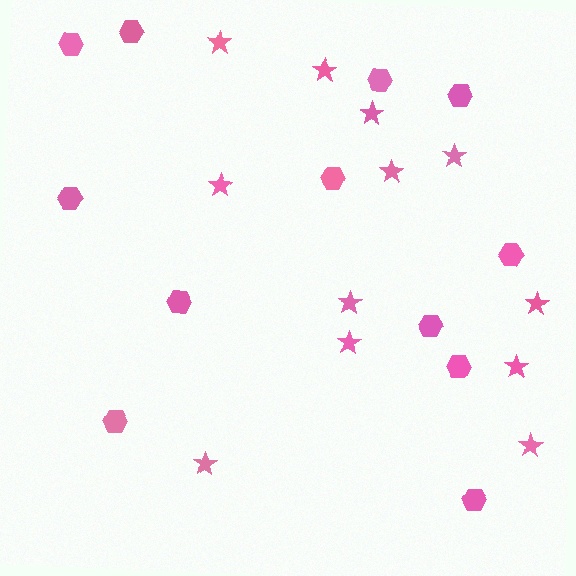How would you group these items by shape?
There are 2 groups: one group of hexagons (12) and one group of stars (12).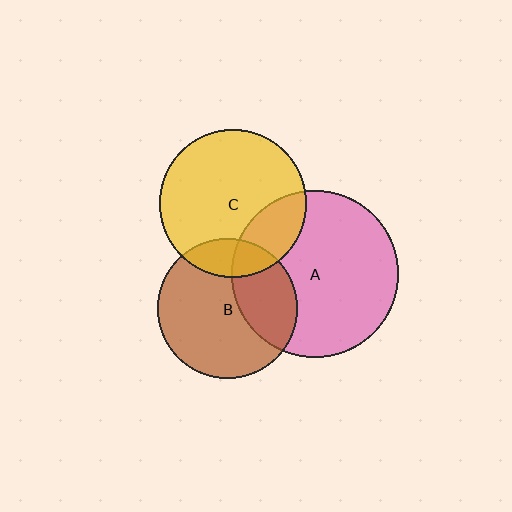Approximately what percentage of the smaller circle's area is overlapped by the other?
Approximately 25%.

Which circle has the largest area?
Circle A (pink).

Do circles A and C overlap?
Yes.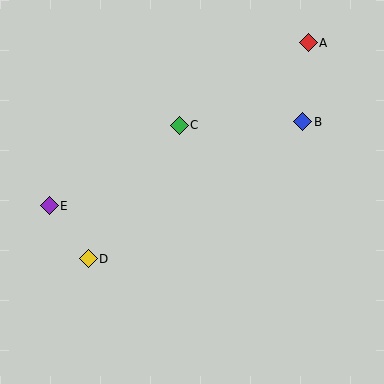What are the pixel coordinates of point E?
Point E is at (49, 206).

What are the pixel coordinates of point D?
Point D is at (88, 259).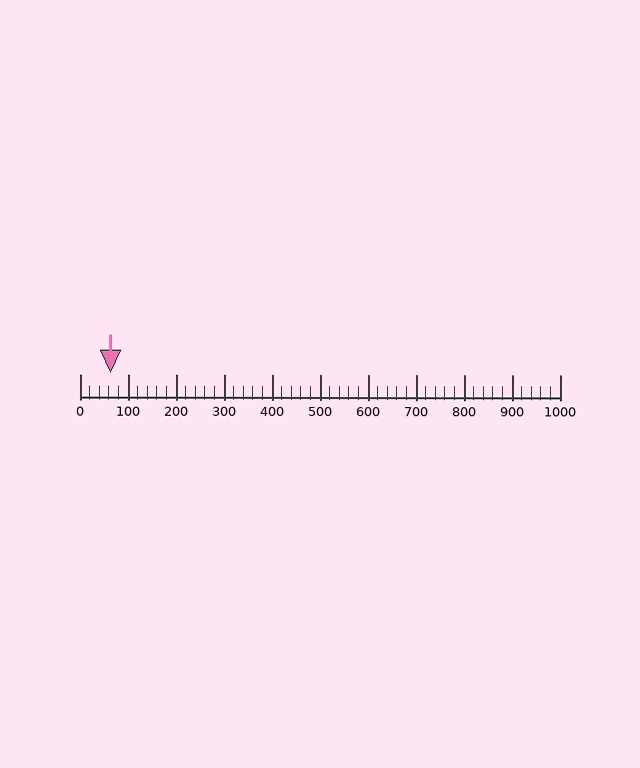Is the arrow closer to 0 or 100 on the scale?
The arrow is closer to 100.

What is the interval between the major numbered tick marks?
The major tick marks are spaced 100 units apart.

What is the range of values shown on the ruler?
The ruler shows values from 0 to 1000.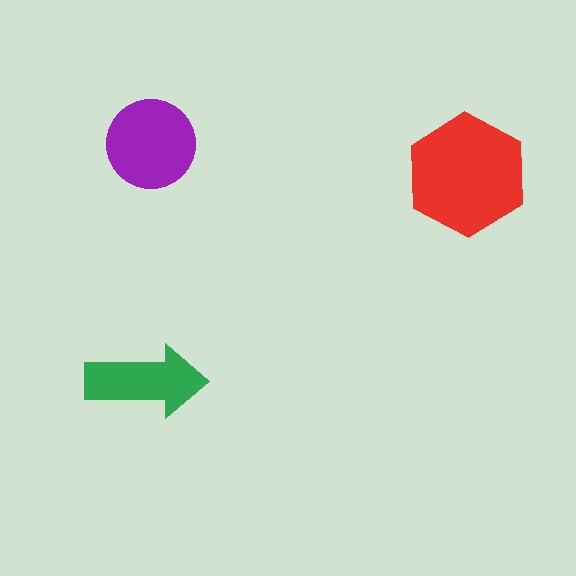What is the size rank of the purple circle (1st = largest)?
2nd.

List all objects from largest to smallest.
The red hexagon, the purple circle, the green arrow.